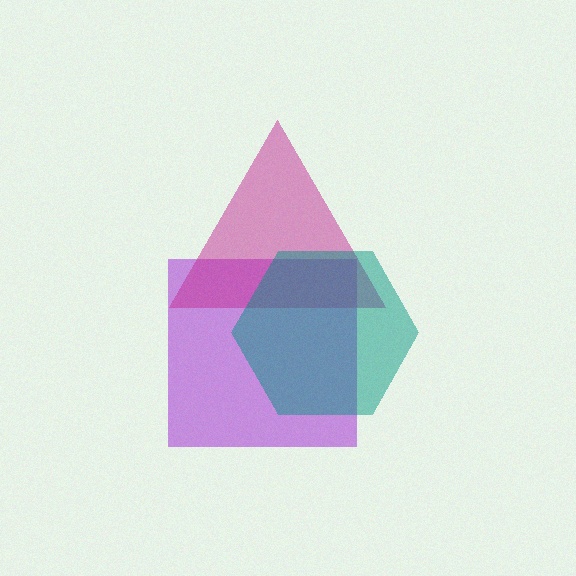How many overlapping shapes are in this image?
There are 3 overlapping shapes in the image.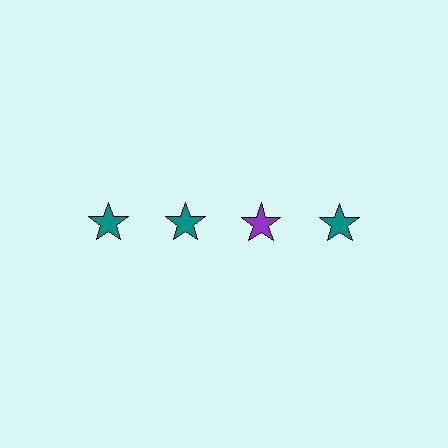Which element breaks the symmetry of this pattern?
The purple star in the top row, center column breaks the symmetry. All other shapes are teal stars.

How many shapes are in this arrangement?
There are 4 shapes arranged in a grid pattern.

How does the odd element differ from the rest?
It has a different color: purple instead of teal.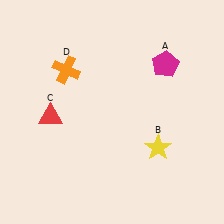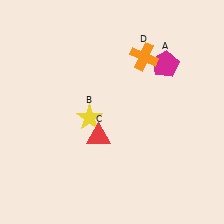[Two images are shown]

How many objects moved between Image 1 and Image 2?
3 objects moved between the two images.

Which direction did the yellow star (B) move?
The yellow star (B) moved left.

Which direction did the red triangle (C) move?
The red triangle (C) moved right.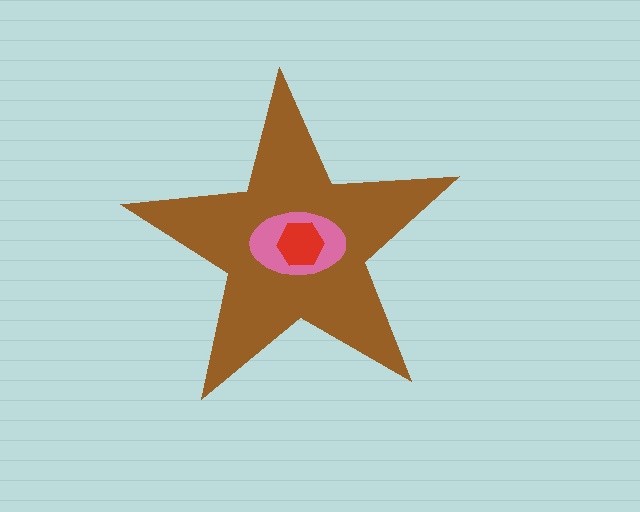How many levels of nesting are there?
3.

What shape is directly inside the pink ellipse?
The red hexagon.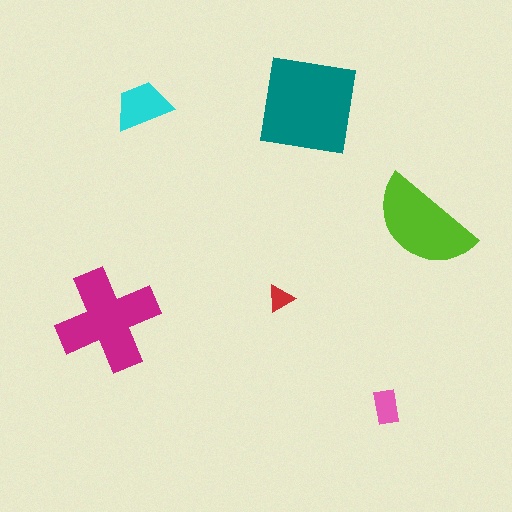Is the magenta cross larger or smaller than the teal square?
Smaller.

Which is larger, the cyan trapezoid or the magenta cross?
The magenta cross.